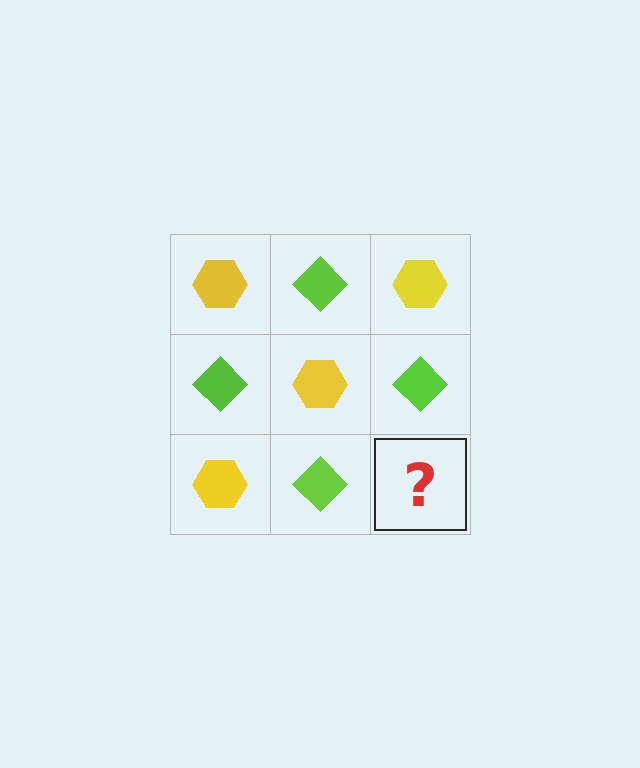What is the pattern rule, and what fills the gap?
The rule is that it alternates yellow hexagon and lime diamond in a checkerboard pattern. The gap should be filled with a yellow hexagon.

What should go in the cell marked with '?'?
The missing cell should contain a yellow hexagon.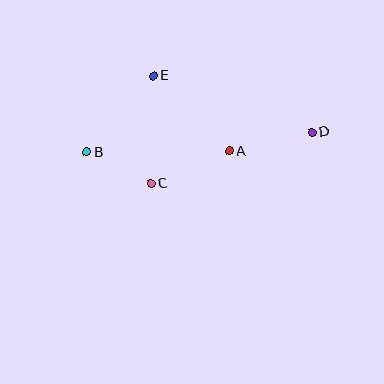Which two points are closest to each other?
Points B and C are closest to each other.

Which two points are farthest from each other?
Points B and D are farthest from each other.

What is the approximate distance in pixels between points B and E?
The distance between B and E is approximately 101 pixels.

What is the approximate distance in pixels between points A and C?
The distance between A and C is approximately 85 pixels.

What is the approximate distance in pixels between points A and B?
The distance between A and B is approximately 143 pixels.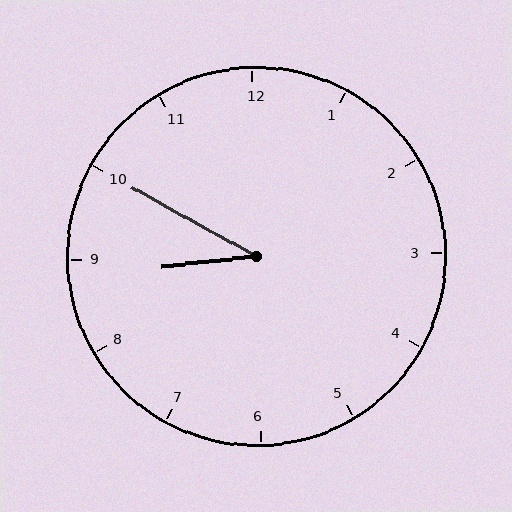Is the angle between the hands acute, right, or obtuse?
It is acute.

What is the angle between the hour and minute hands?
Approximately 35 degrees.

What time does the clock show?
8:50.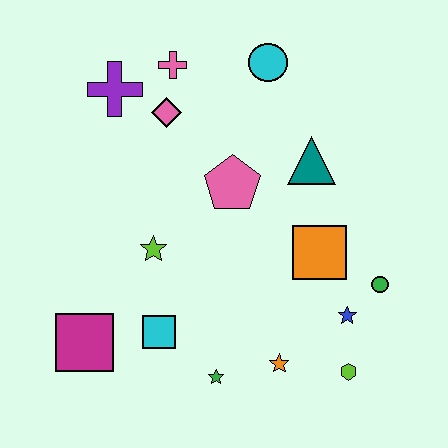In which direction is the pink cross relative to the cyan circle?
The pink cross is to the left of the cyan circle.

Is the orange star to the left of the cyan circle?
No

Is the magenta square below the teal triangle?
Yes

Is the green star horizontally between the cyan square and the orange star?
Yes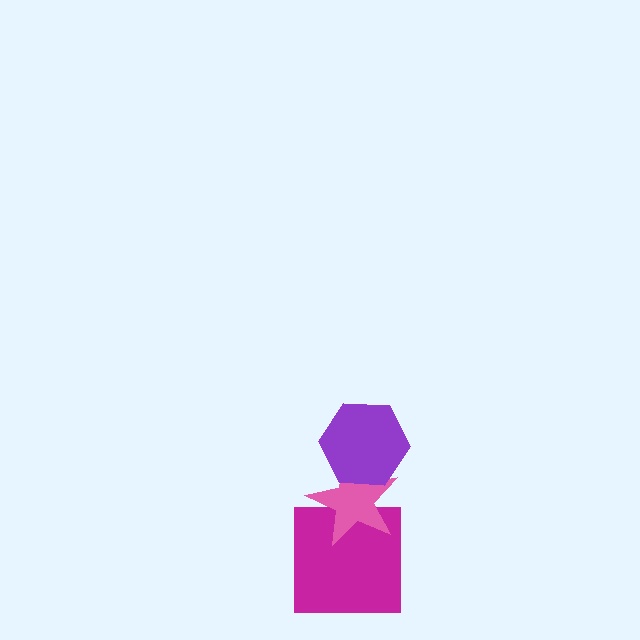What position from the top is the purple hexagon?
The purple hexagon is 1st from the top.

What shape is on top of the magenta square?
The pink star is on top of the magenta square.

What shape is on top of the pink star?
The purple hexagon is on top of the pink star.